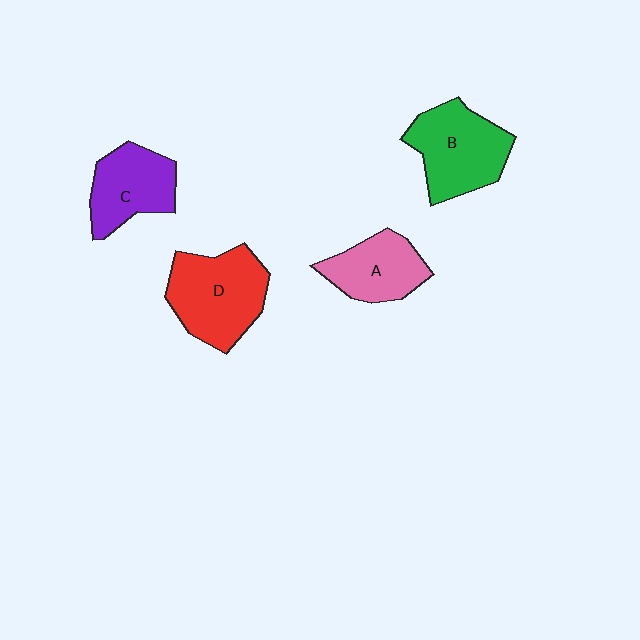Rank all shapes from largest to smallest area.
From largest to smallest: D (red), B (green), C (purple), A (pink).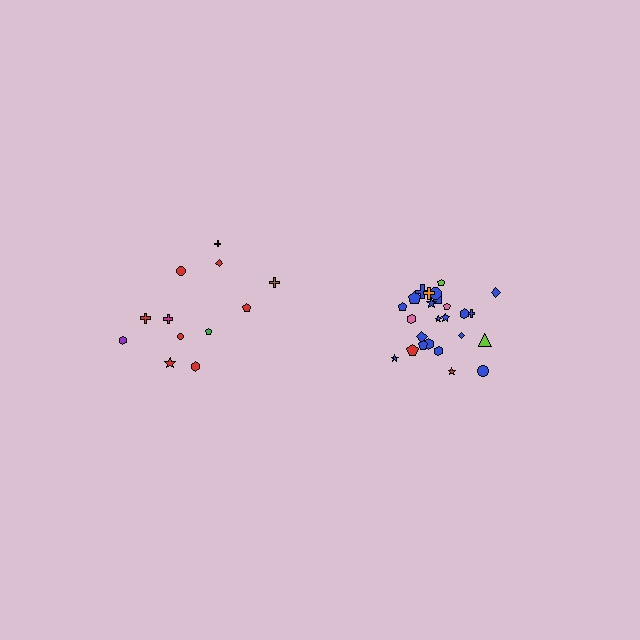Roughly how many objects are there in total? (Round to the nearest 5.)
Roughly 35 objects in total.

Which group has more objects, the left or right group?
The right group.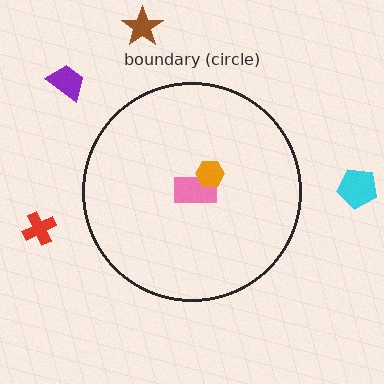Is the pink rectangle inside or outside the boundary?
Inside.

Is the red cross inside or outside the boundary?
Outside.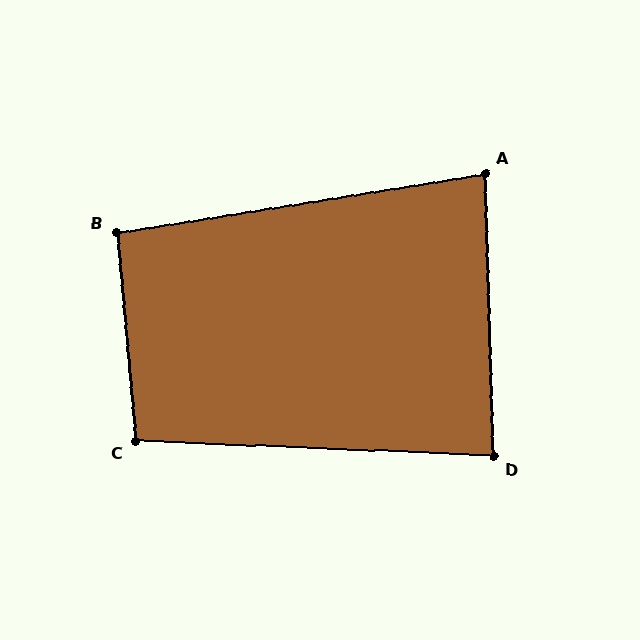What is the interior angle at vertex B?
Approximately 94 degrees (approximately right).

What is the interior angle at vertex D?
Approximately 86 degrees (approximately right).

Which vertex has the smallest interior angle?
A, at approximately 83 degrees.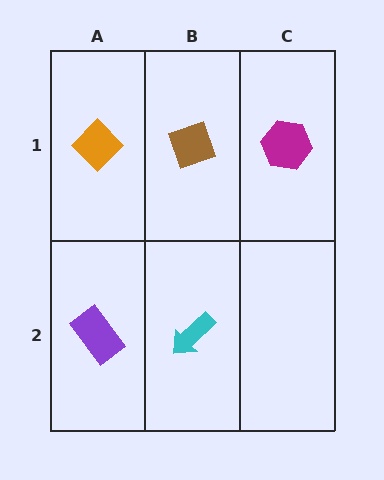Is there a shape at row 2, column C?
No, that cell is empty.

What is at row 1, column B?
A brown diamond.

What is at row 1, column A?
An orange diamond.